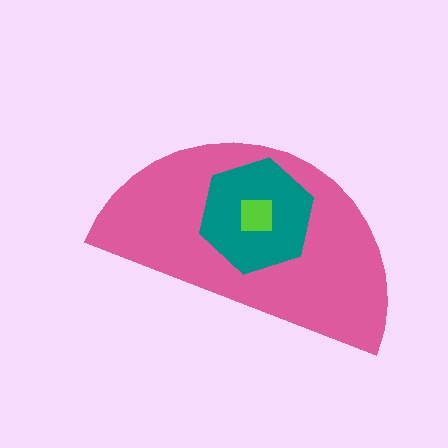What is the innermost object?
The lime square.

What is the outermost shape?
The pink semicircle.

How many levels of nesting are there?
3.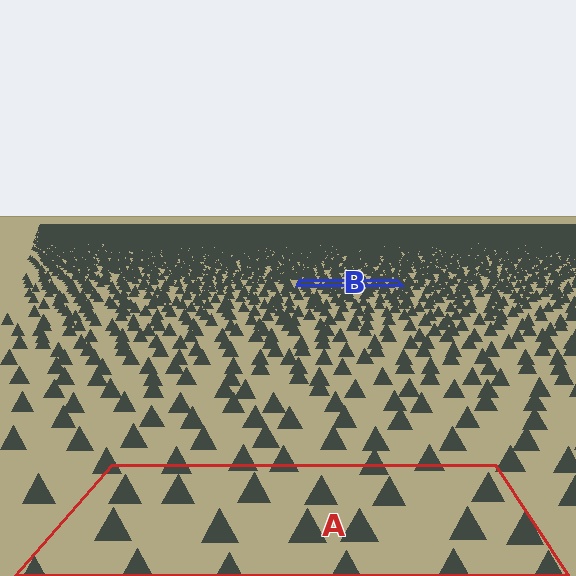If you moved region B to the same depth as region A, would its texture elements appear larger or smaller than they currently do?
They would appear larger. At a closer depth, the same texture elements are projected at a bigger on-screen size.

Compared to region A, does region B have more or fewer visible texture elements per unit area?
Region B has more texture elements per unit area — they are packed more densely because it is farther away.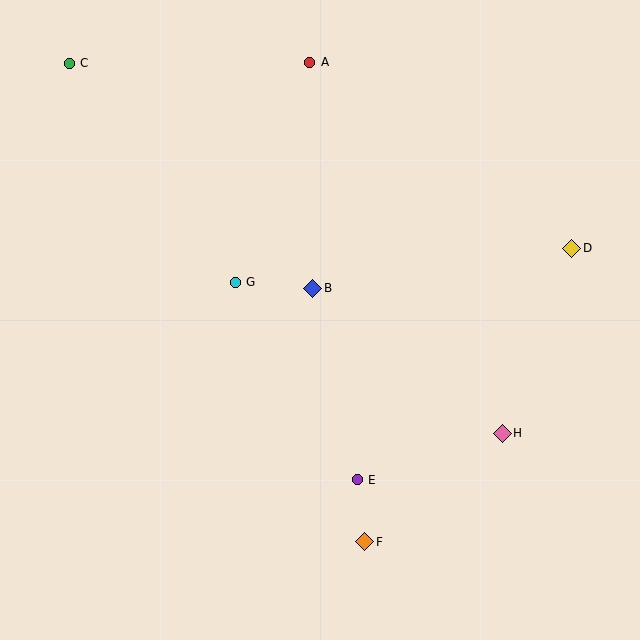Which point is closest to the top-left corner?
Point C is closest to the top-left corner.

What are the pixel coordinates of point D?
Point D is at (572, 248).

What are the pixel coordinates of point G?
Point G is at (235, 282).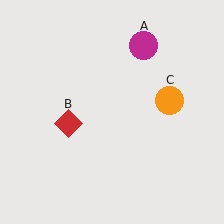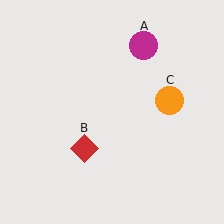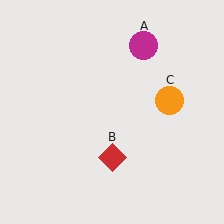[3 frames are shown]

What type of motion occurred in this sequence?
The red diamond (object B) rotated counterclockwise around the center of the scene.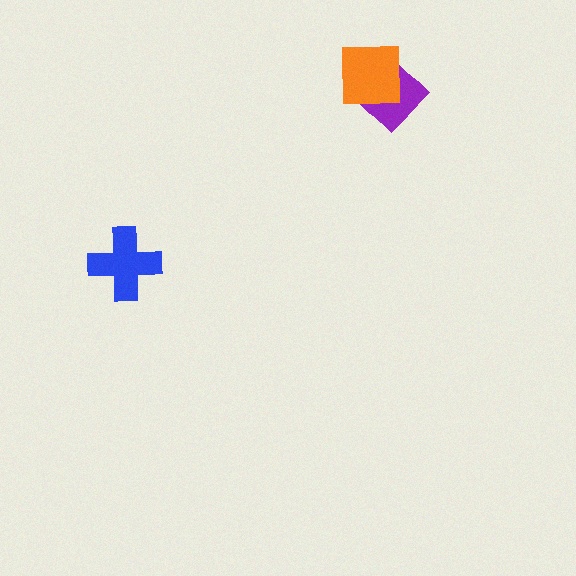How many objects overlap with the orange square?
1 object overlaps with the orange square.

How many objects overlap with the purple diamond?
1 object overlaps with the purple diamond.